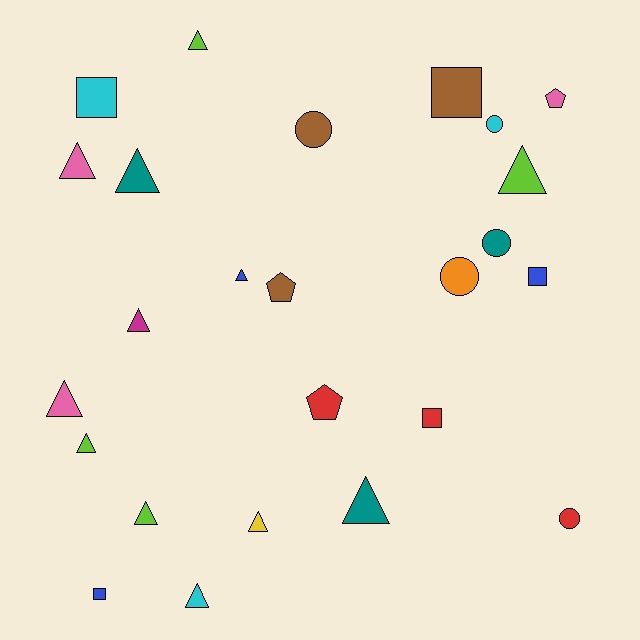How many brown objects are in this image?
There are 3 brown objects.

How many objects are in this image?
There are 25 objects.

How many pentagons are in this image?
There are 3 pentagons.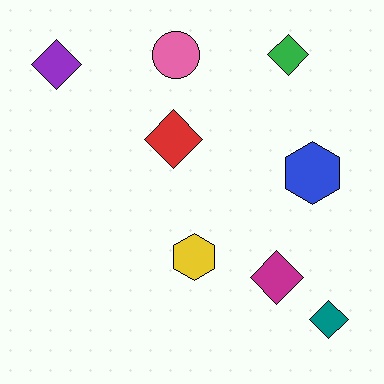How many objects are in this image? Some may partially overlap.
There are 8 objects.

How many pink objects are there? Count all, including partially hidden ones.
There is 1 pink object.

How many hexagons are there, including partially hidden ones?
There are 2 hexagons.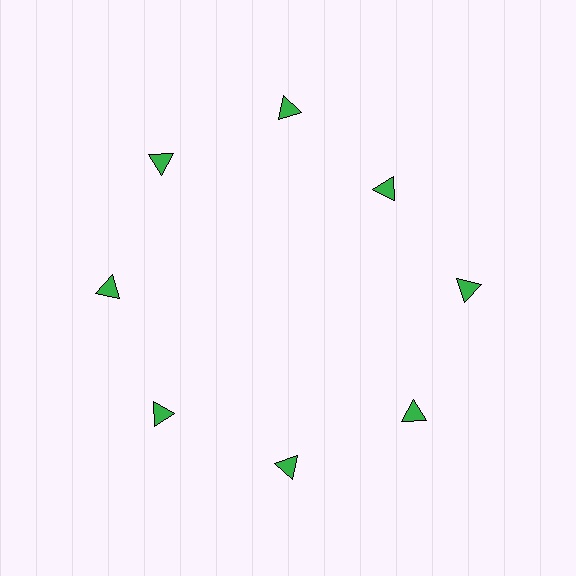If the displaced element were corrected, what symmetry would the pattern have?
It would have 8-fold rotational symmetry — the pattern would map onto itself every 45 degrees.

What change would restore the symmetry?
The symmetry would be restored by moving it outward, back onto the ring so that all 8 triangles sit at equal angles and equal distance from the center.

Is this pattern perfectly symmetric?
No. The 8 green triangles are arranged in a ring, but one element near the 2 o'clock position is pulled inward toward the center, breaking the 8-fold rotational symmetry.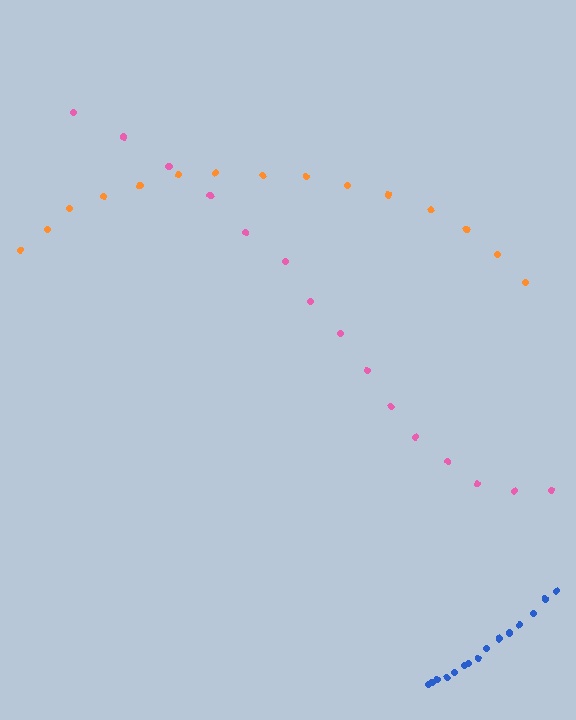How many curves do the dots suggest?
There are 3 distinct paths.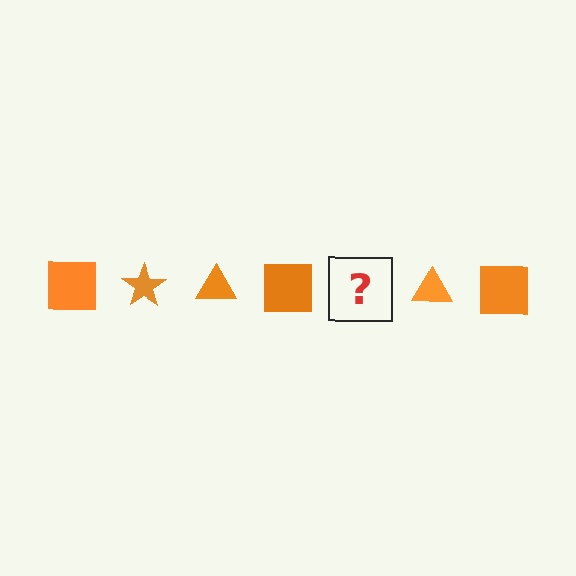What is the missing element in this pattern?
The missing element is an orange star.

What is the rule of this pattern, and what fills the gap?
The rule is that the pattern cycles through square, star, triangle shapes in orange. The gap should be filled with an orange star.